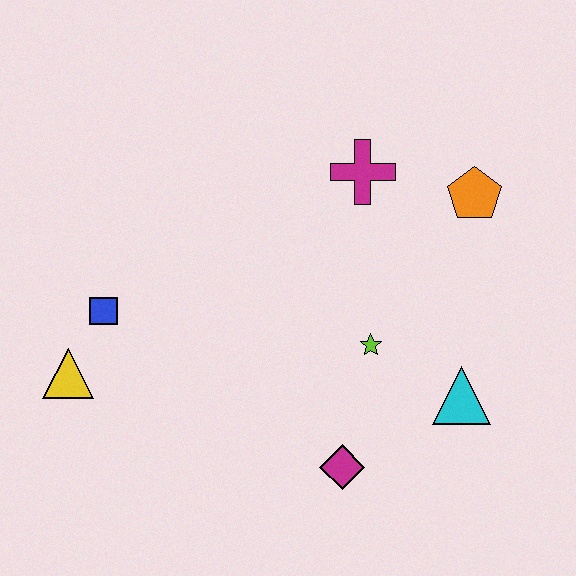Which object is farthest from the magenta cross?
The yellow triangle is farthest from the magenta cross.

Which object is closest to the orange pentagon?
The magenta cross is closest to the orange pentagon.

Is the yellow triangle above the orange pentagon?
No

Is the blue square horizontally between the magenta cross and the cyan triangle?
No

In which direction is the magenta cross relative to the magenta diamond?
The magenta cross is above the magenta diamond.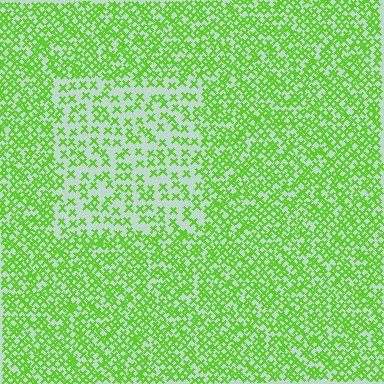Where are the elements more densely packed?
The elements are more densely packed outside the rectangle boundary.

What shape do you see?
I see a rectangle.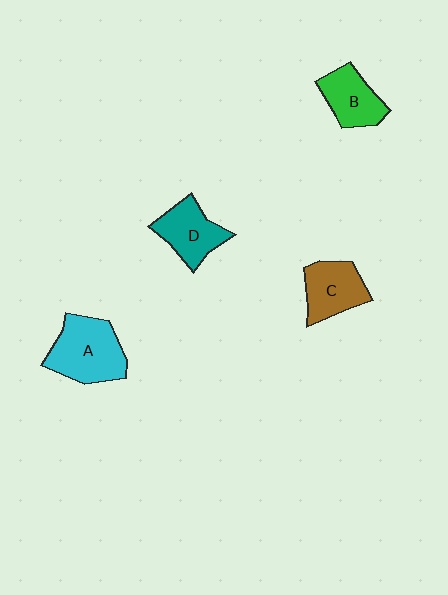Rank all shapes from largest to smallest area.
From largest to smallest: A (cyan), C (brown), D (teal), B (green).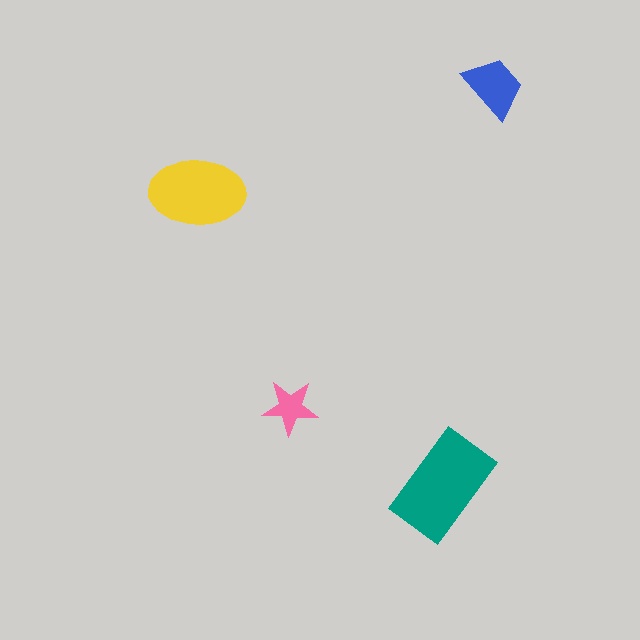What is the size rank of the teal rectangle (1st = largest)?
1st.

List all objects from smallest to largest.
The pink star, the blue trapezoid, the yellow ellipse, the teal rectangle.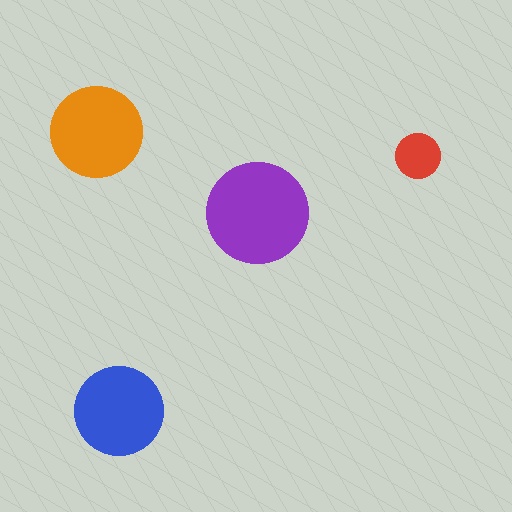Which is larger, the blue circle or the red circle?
The blue one.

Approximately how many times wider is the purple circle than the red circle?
About 2.5 times wider.